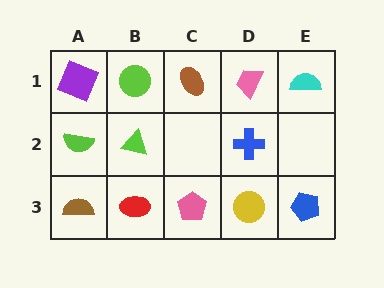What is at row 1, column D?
A pink trapezoid.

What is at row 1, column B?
A lime circle.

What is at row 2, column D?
A blue cross.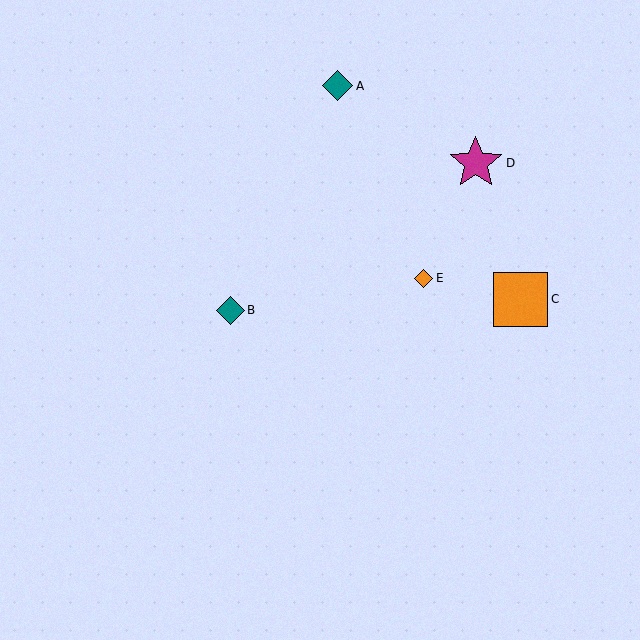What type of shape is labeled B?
Shape B is a teal diamond.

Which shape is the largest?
The orange square (labeled C) is the largest.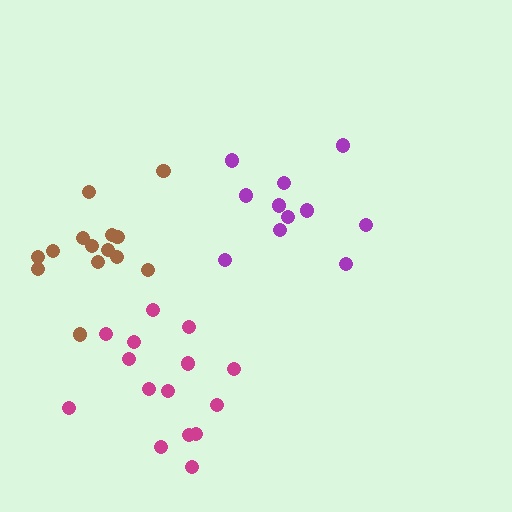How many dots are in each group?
Group 1: 15 dots, Group 2: 14 dots, Group 3: 11 dots (40 total).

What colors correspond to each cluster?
The clusters are colored: magenta, brown, purple.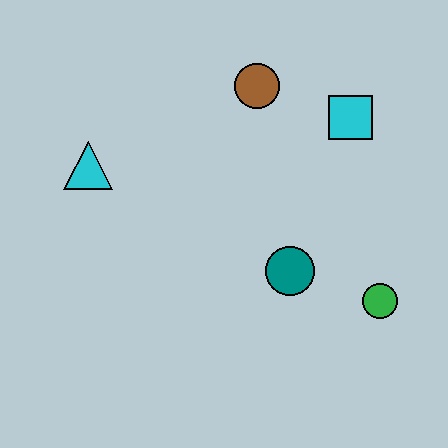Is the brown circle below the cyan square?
No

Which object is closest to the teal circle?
The green circle is closest to the teal circle.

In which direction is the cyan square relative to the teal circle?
The cyan square is above the teal circle.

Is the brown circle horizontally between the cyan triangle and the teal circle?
Yes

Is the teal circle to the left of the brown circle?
No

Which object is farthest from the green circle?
The cyan triangle is farthest from the green circle.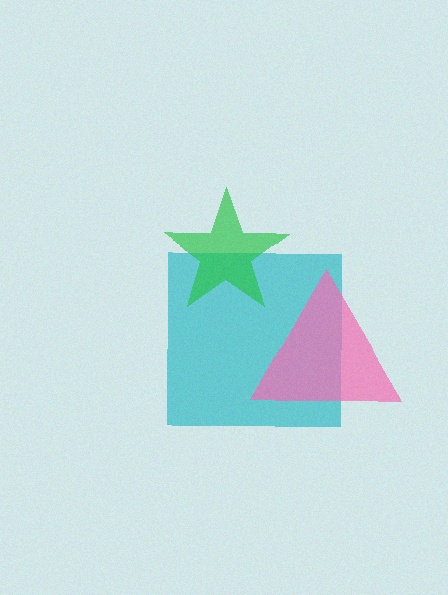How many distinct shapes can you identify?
There are 3 distinct shapes: a cyan square, a pink triangle, a green star.